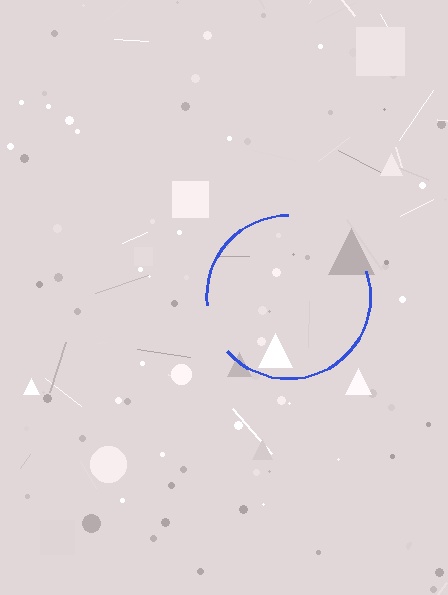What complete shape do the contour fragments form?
The contour fragments form a circle.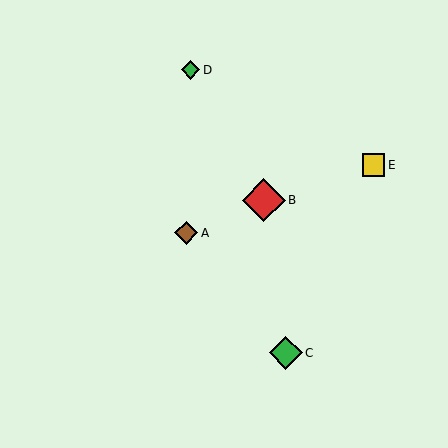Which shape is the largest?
The red diamond (labeled B) is the largest.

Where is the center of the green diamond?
The center of the green diamond is at (286, 353).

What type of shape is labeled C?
Shape C is a green diamond.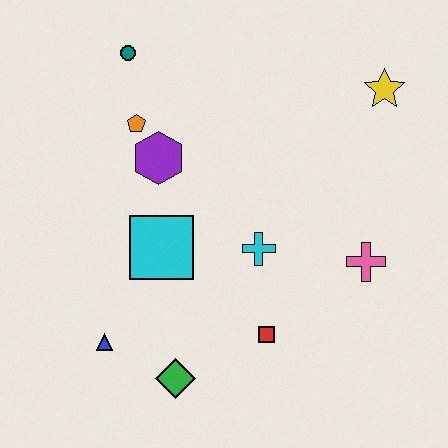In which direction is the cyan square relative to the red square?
The cyan square is to the left of the red square.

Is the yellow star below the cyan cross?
No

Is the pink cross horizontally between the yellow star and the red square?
Yes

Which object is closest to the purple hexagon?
The orange pentagon is closest to the purple hexagon.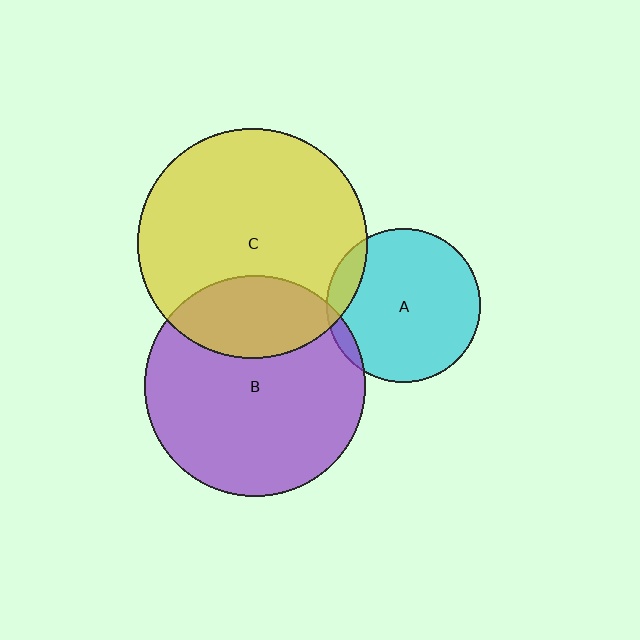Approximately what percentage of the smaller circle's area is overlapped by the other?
Approximately 5%.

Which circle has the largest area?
Circle C (yellow).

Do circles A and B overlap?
Yes.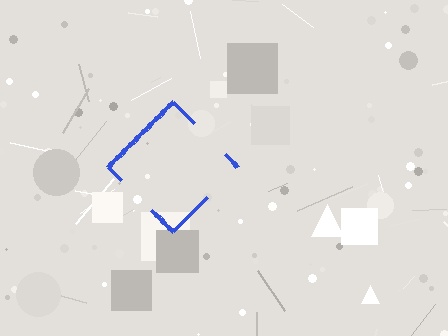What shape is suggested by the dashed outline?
The dashed outline suggests a diamond.